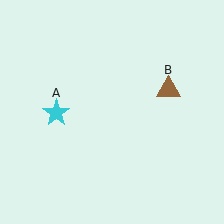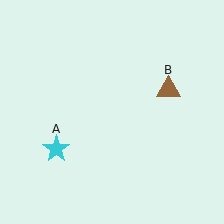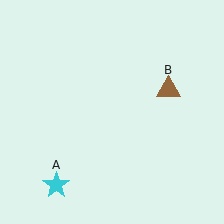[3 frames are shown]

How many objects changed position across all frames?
1 object changed position: cyan star (object A).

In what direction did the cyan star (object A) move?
The cyan star (object A) moved down.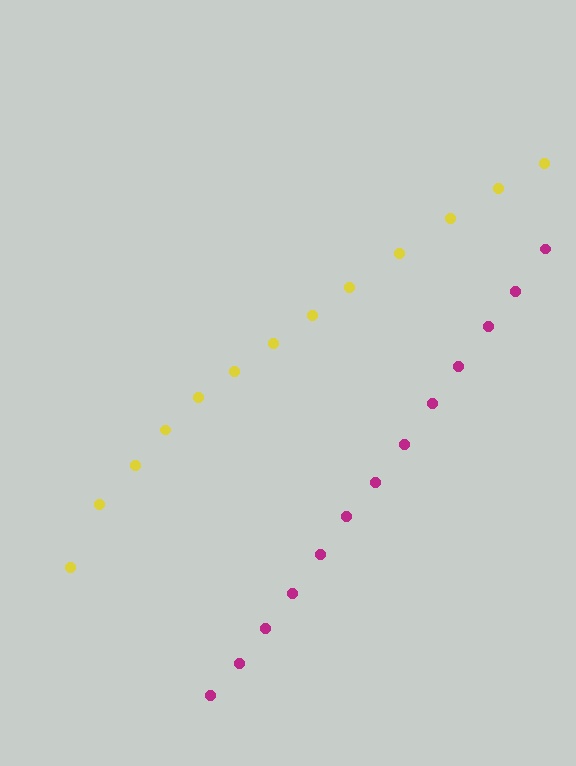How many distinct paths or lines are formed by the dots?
There are 2 distinct paths.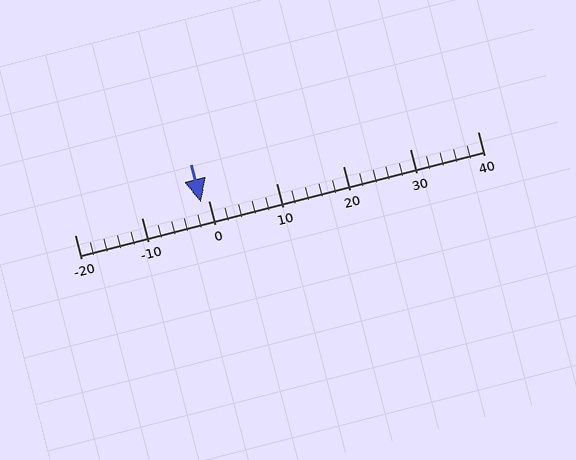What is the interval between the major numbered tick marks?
The major tick marks are spaced 10 units apart.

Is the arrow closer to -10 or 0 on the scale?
The arrow is closer to 0.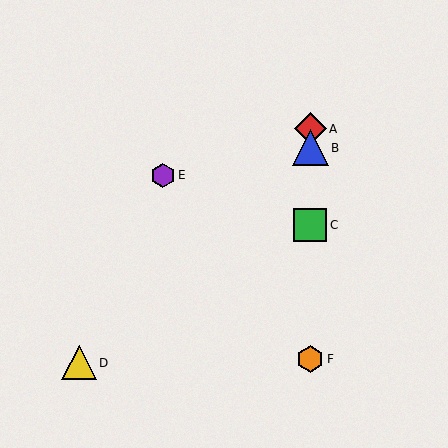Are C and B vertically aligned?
Yes, both are at x≈310.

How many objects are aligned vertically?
4 objects (A, B, C, F) are aligned vertically.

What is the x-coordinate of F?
Object F is at x≈310.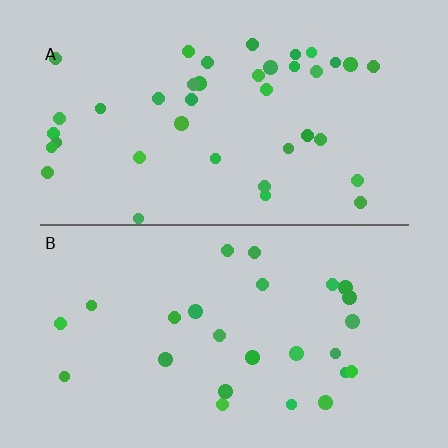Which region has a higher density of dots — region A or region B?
A (the top).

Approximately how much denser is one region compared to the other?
Approximately 1.5× — region A over region B.